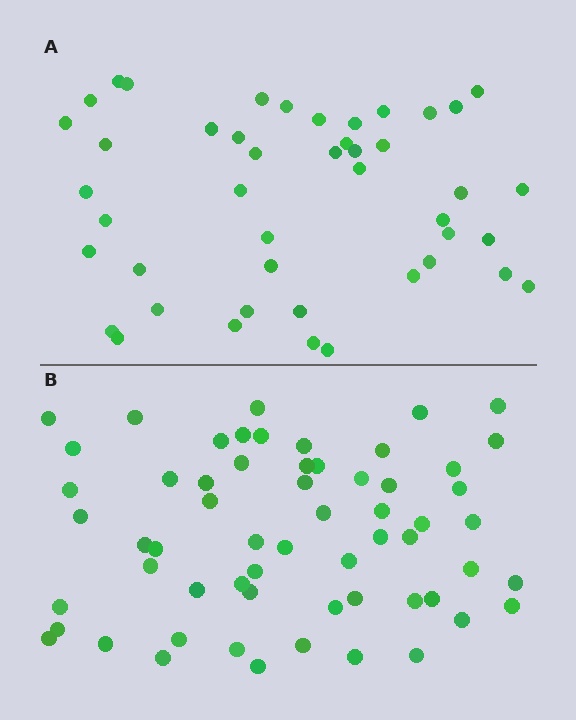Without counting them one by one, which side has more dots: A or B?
Region B (the bottom region) has more dots.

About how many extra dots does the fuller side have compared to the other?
Region B has approximately 15 more dots than region A.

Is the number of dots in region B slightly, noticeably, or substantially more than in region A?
Region B has noticeably more, but not dramatically so. The ratio is roughly 1.3 to 1.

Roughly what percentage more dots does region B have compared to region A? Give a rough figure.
About 35% more.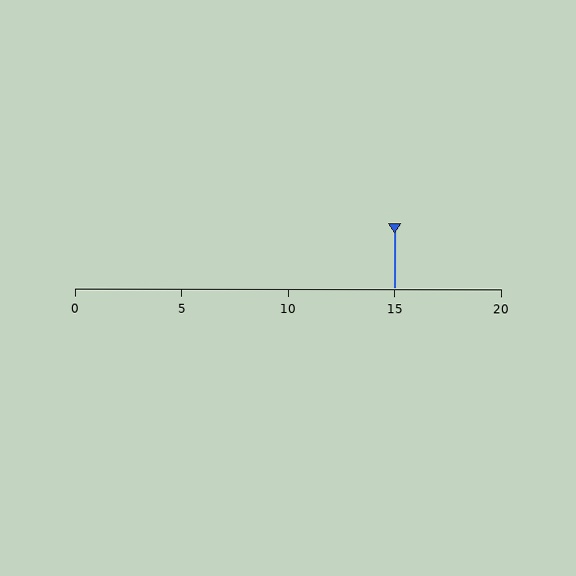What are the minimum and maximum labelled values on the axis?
The axis runs from 0 to 20.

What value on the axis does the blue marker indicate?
The marker indicates approximately 15.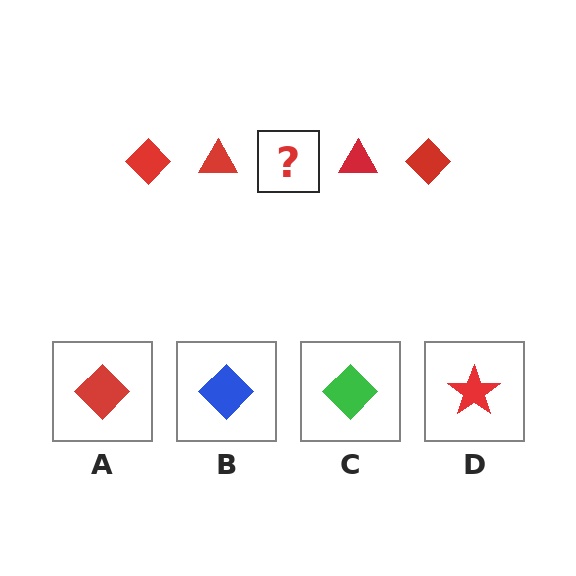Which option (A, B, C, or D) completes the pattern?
A.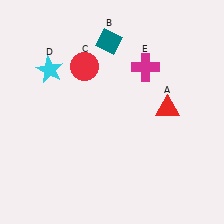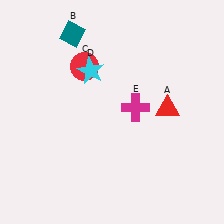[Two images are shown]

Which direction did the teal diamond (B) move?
The teal diamond (B) moved left.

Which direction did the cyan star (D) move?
The cyan star (D) moved right.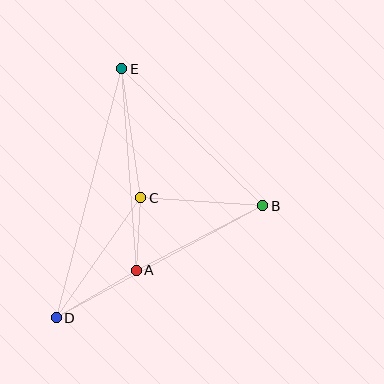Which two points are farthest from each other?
Points D and E are farthest from each other.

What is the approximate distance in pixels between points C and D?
The distance between C and D is approximately 147 pixels.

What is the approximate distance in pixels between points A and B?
The distance between A and B is approximately 142 pixels.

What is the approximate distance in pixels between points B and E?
The distance between B and E is approximately 196 pixels.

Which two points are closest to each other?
Points A and C are closest to each other.